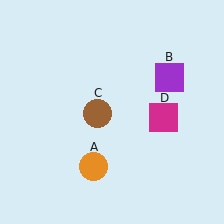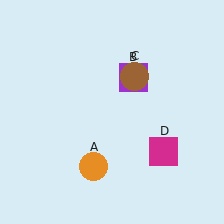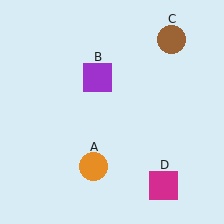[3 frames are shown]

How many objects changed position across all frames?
3 objects changed position: purple square (object B), brown circle (object C), magenta square (object D).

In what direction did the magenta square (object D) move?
The magenta square (object D) moved down.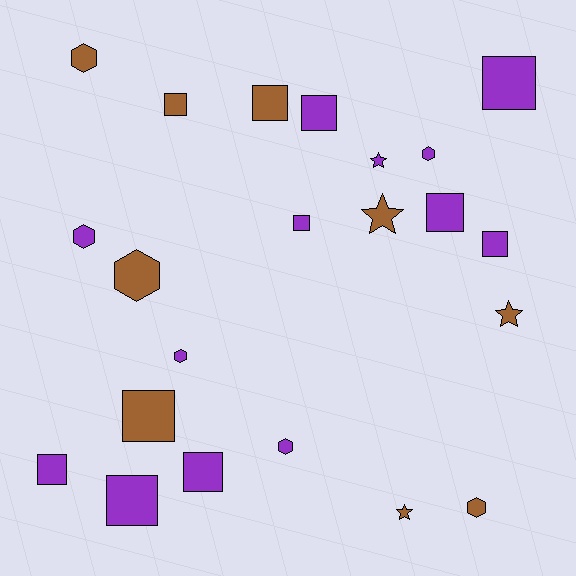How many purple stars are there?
There is 1 purple star.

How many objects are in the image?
There are 22 objects.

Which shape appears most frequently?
Square, with 11 objects.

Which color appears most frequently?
Purple, with 13 objects.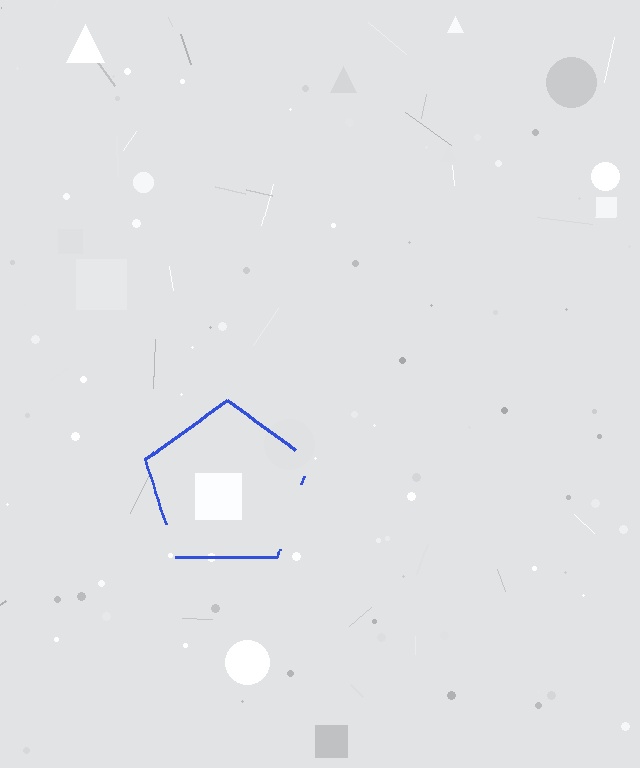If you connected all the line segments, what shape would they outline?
They would outline a pentagon.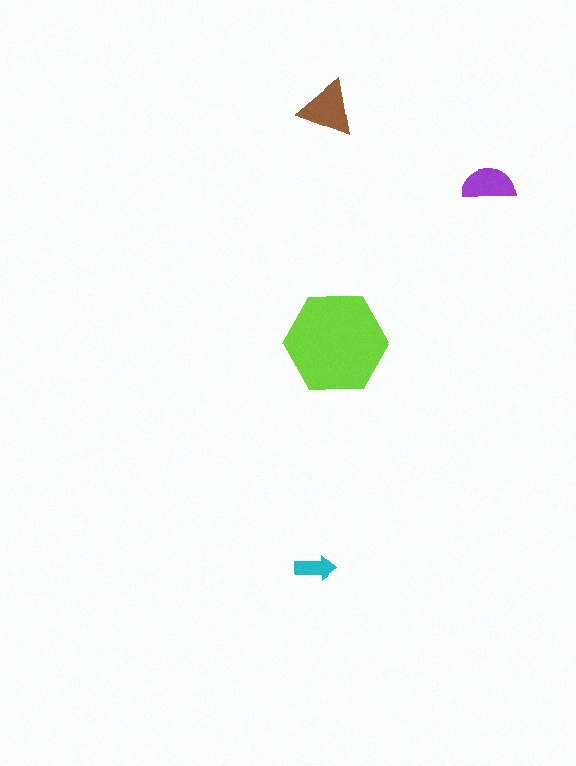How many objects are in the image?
There are 4 objects in the image.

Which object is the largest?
The lime hexagon.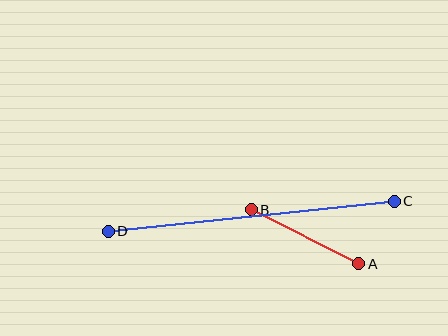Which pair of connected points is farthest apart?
Points C and D are farthest apart.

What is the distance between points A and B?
The distance is approximately 120 pixels.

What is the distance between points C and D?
The distance is approximately 288 pixels.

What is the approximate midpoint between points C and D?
The midpoint is at approximately (251, 216) pixels.